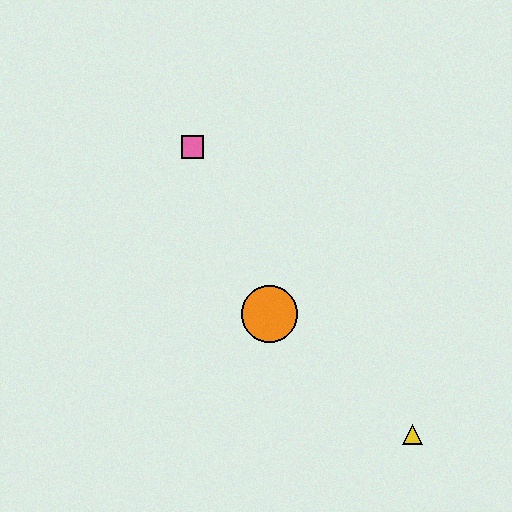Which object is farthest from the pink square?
The yellow triangle is farthest from the pink square.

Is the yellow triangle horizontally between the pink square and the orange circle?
No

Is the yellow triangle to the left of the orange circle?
No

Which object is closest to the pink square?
The orange circle is closest to the pink square.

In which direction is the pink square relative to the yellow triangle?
The pink square is above the yellow triangle.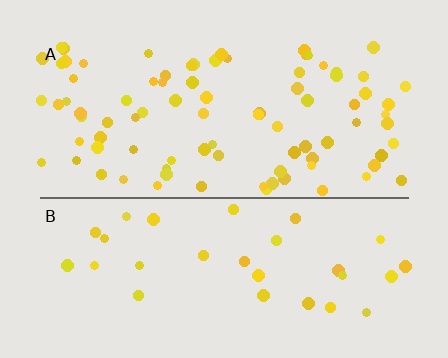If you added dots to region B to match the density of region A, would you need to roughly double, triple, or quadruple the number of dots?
Approximately triple.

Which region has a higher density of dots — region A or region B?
A (the top).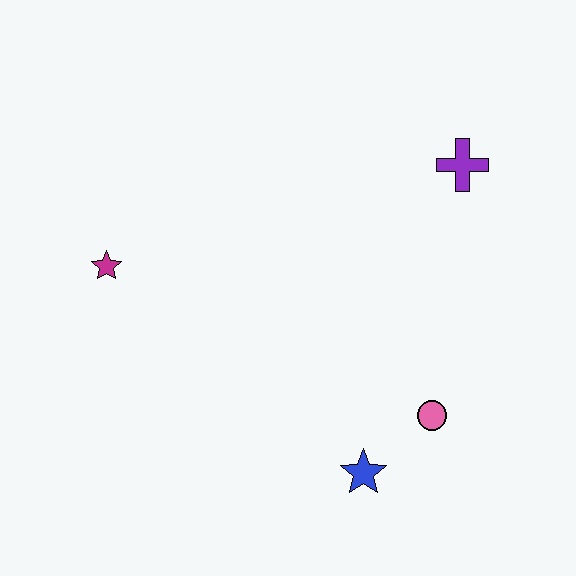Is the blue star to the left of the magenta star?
No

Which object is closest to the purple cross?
The pink circle is closest to the purple cross.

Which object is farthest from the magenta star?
The purple cross is farthest from the magenta star.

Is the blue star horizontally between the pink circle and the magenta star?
Yes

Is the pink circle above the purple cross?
No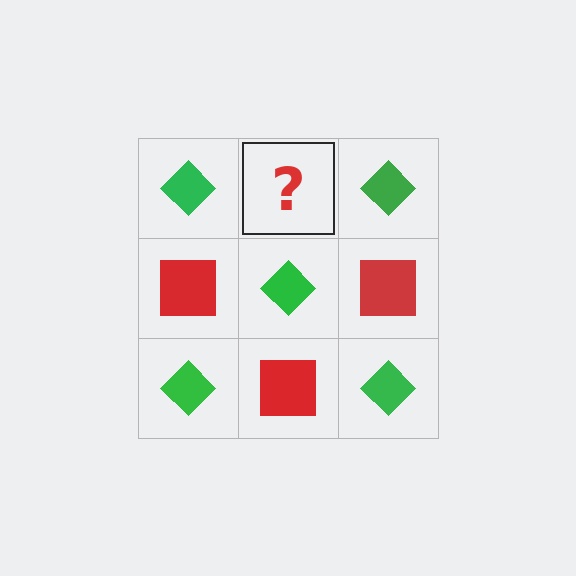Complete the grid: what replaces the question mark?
The question mark should be replaced with a red square.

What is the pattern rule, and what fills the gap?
The rule is that it alternates green diamond and red square in a checkerboard pattern. The gap should be filled with a red square.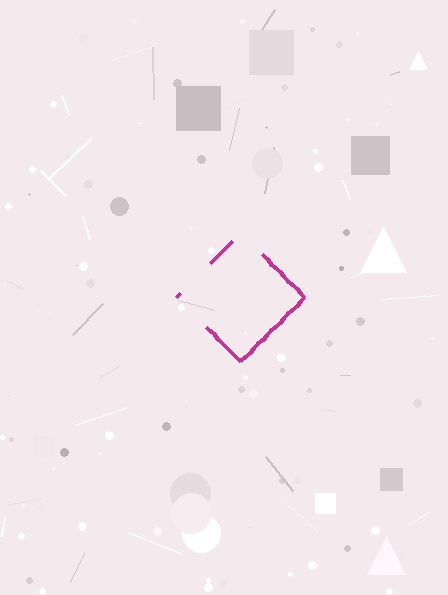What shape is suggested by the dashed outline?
The dashed outline suggests a diamond.